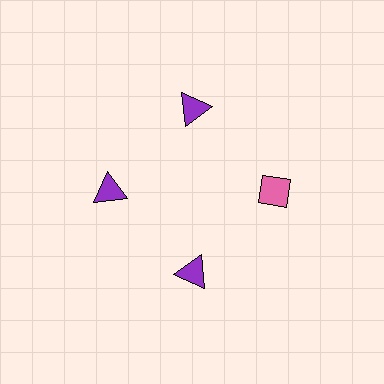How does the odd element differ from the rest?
It differs in both color (pink instead of purple) and shape (diamond instead of triangle).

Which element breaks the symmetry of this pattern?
The pink diamond at roughly the 3 o'clock position breaks the symmetry. All other shapes are purple triangles.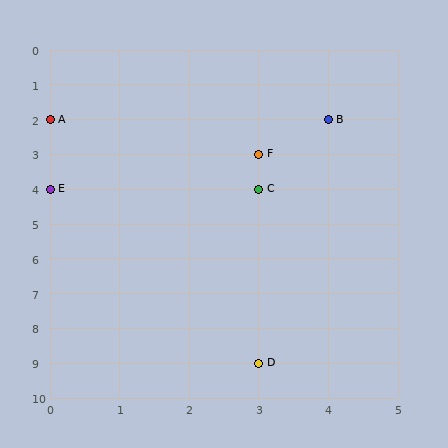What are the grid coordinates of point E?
Point E is at grid coordinates (0, 4).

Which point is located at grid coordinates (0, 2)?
Point A is at (0, 2).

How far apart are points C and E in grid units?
Points C and E are 3 columns apart.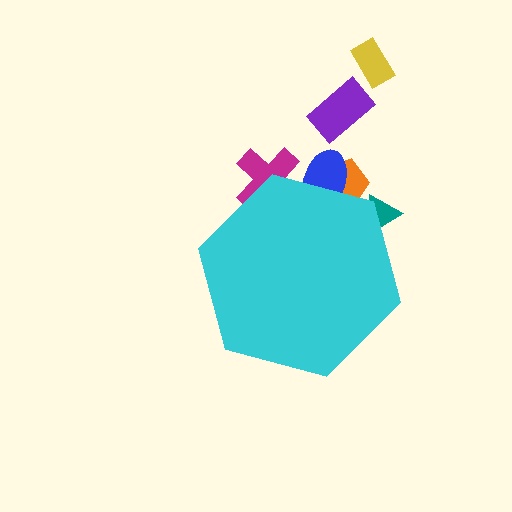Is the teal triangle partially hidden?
Yes, the teal triangle is partially hidden behind the cyan hexagon.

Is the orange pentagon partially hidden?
Yes, the orange pentagon is partially hidden behind the cyan hexagon.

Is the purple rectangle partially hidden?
No, the purple rectangle is fully visible.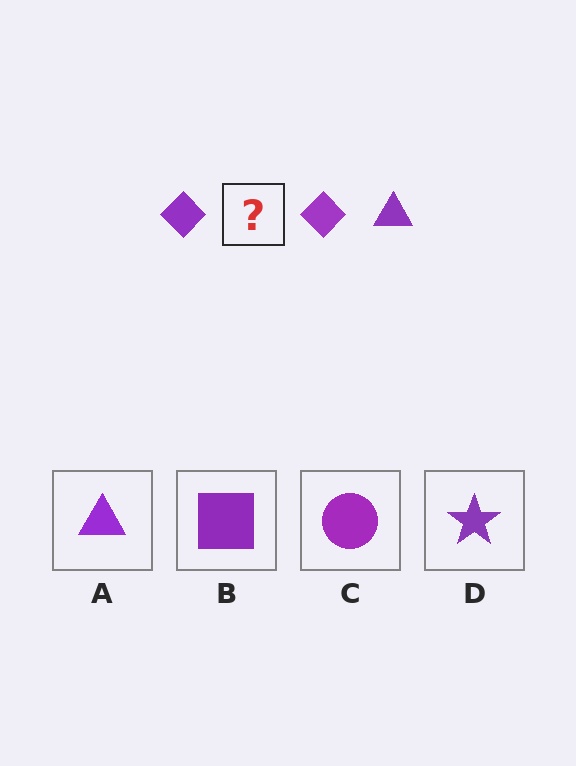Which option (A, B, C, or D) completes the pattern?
A.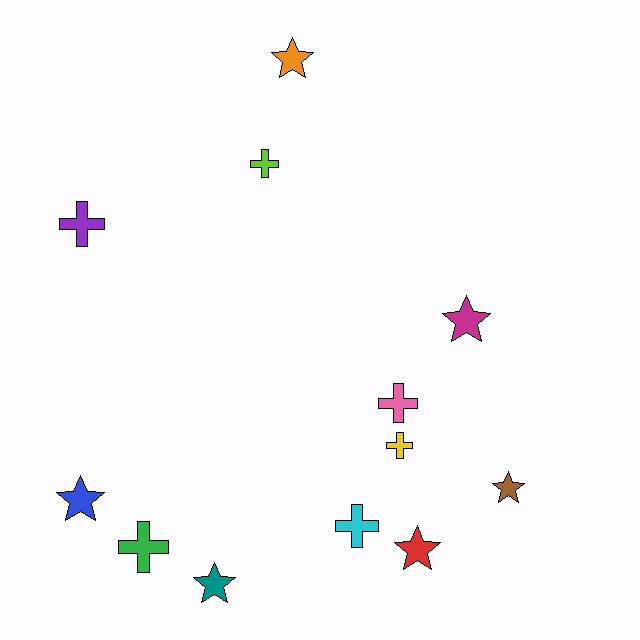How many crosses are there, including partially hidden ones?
There are 6 crosses.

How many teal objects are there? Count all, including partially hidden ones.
There is 1 teal object.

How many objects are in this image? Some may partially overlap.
There are 12 objects.